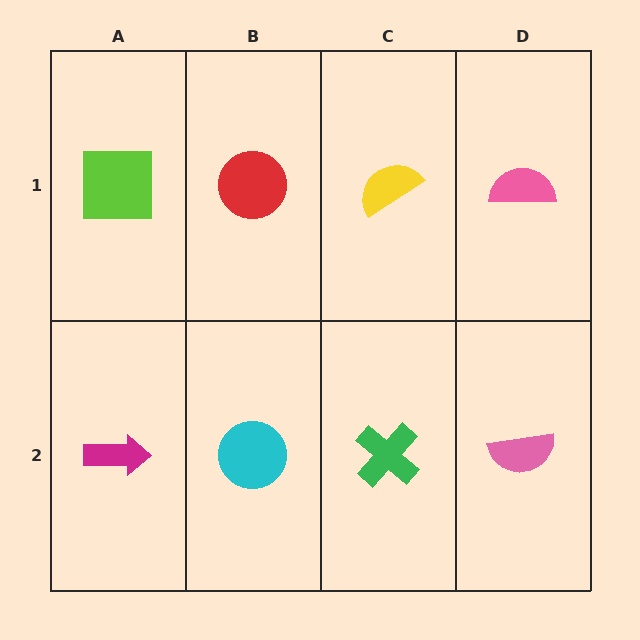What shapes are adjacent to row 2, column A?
A lime square (row 1, column A), a cyan circle (row 2, column B).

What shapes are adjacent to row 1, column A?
A magenta arrow (row 2, column A), a red circle (row 1, column B).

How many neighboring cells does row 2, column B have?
3.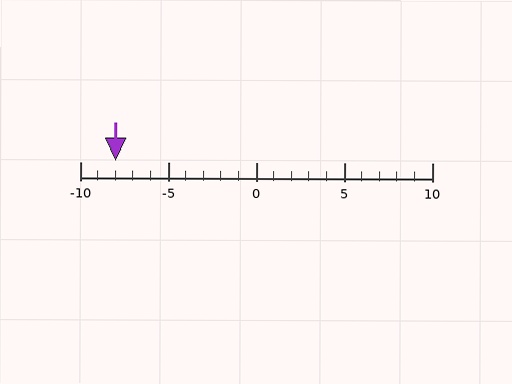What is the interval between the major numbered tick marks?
The major tick marks are spaced 5 units apart.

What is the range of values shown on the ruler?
The ruler shows values from -10 to 10.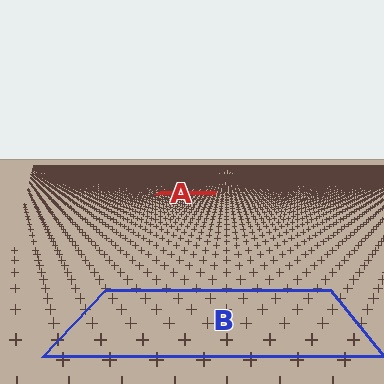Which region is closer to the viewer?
Region B is closer. The texture elements there are larger and more spread out.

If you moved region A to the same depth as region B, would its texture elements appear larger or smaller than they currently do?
They would appear larger. At a closer depth, the same texture elements are projected at a bigger on-screen size.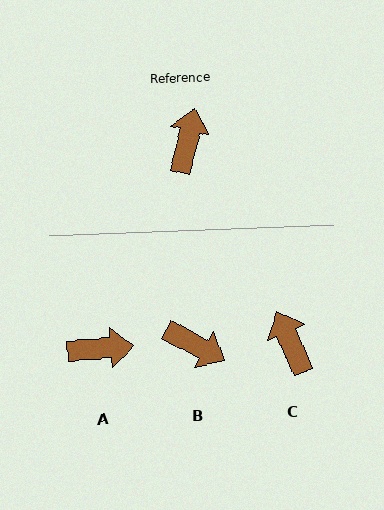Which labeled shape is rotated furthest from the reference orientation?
B, about 104 degrees away.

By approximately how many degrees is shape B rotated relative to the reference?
Approximately 104 degrees clockwise.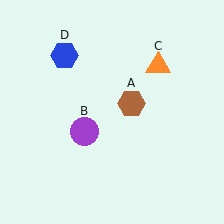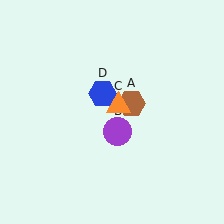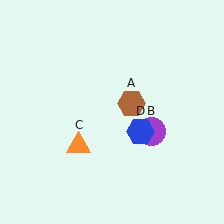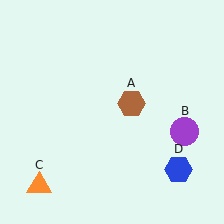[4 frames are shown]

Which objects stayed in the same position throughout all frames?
Brown hexagon (object A) remained stationary.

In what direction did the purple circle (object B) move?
The purple circle (object B) moved right.